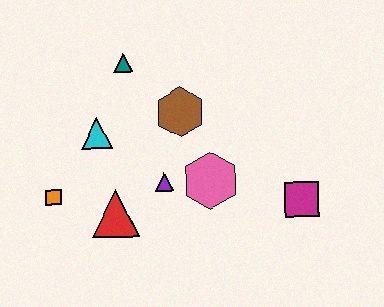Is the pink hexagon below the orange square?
No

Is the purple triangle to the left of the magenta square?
Yes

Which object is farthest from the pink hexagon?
The orange square is farthest from the pink hexagon.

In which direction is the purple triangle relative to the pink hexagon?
The purple triangle is to the left of the pink hexagon.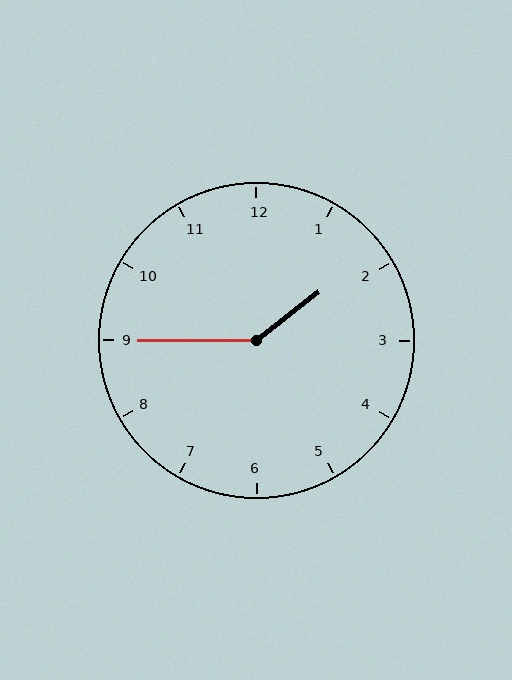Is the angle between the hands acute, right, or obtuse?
It is obtuse.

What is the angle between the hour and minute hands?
Approximately 142 degrees.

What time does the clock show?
1:45.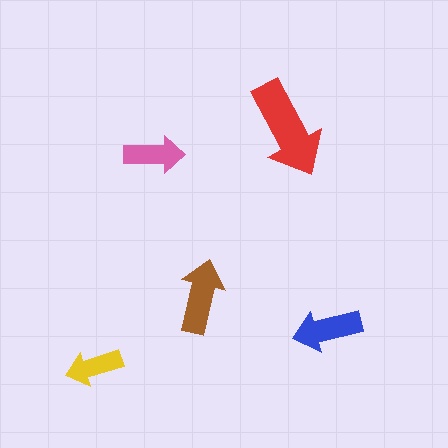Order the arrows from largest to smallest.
the red one, the brown one, the blue one, the pink one, the yellow one.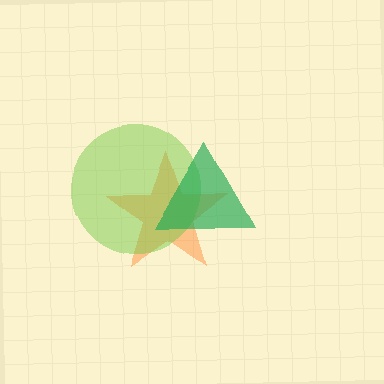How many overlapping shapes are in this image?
There are 3 overlapping shapes in the image.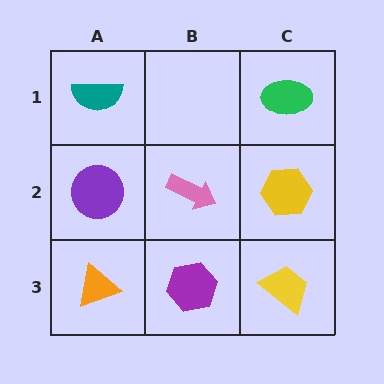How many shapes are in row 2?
3 shapes.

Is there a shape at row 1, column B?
No, that cell is empty.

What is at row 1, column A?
A teal semicircle.